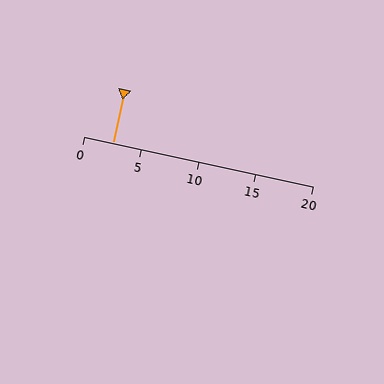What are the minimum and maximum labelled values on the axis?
The axis runs from 0 to 20.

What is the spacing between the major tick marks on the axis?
The major ticks are spaced 5 apart.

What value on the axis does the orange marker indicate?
The marker indicates approximately 2.5.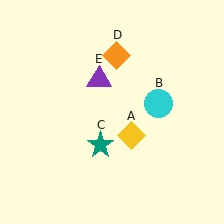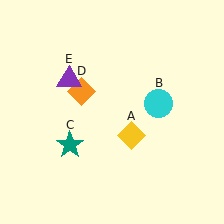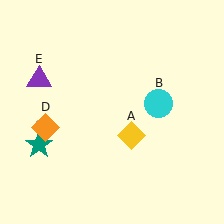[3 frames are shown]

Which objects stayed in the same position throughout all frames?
Yellow diamond (object A) and cyan circle (object B) remained stationary.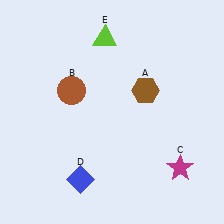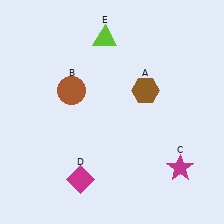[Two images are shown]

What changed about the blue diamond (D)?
In Image 1, D is blue. In Image 2, it changed to magenta.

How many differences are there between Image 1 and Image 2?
There is 1 difference between the two images.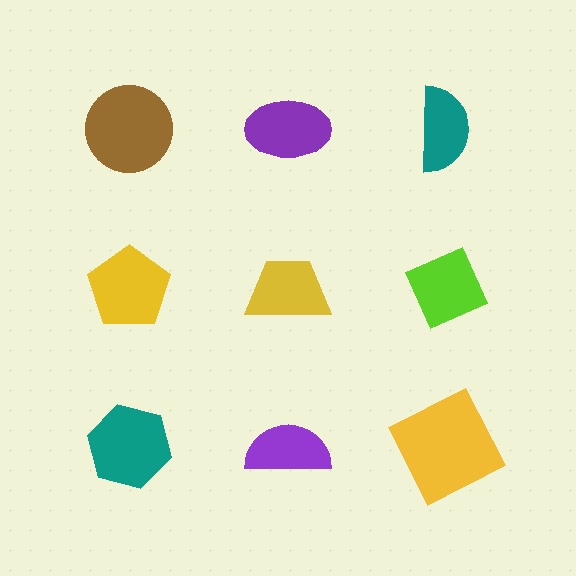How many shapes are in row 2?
3 shapes.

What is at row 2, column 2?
A yellow trapezoid.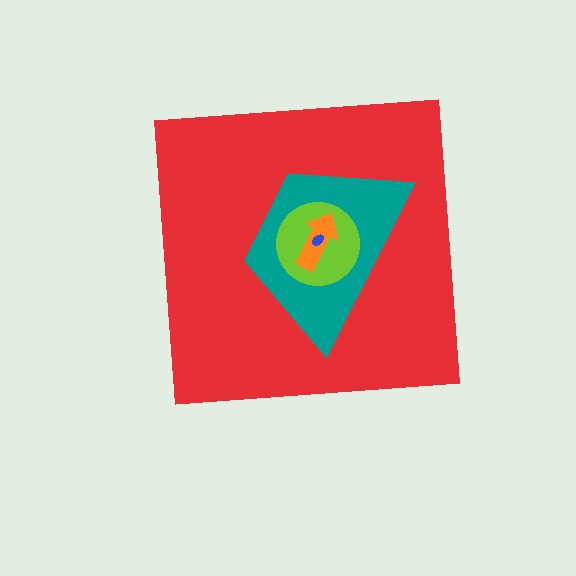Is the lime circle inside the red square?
Yes.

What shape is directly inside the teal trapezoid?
The lime circle.